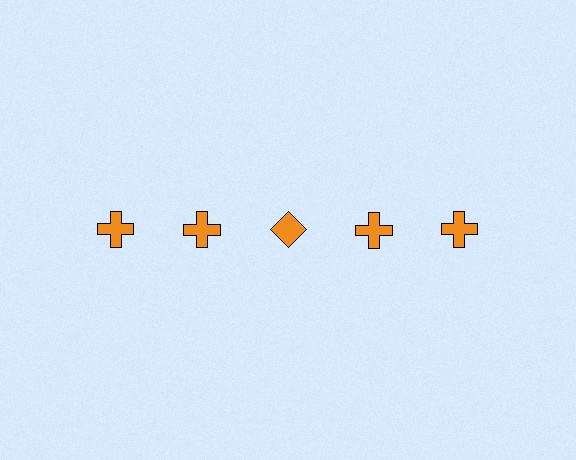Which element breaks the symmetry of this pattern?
The orange diamond in the top row, center column breaks the symmetry. All other shapes are orange crosses.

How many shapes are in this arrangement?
There are 5 shapes arranged in a grid pattern.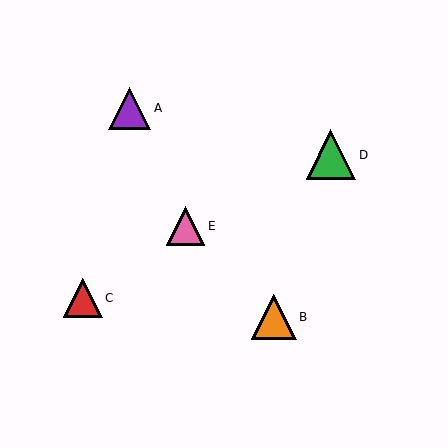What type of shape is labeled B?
Shape B is an orange triangle.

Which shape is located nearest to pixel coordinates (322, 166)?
The green triangle (labeled D) at (331, 155) is nearest to that location.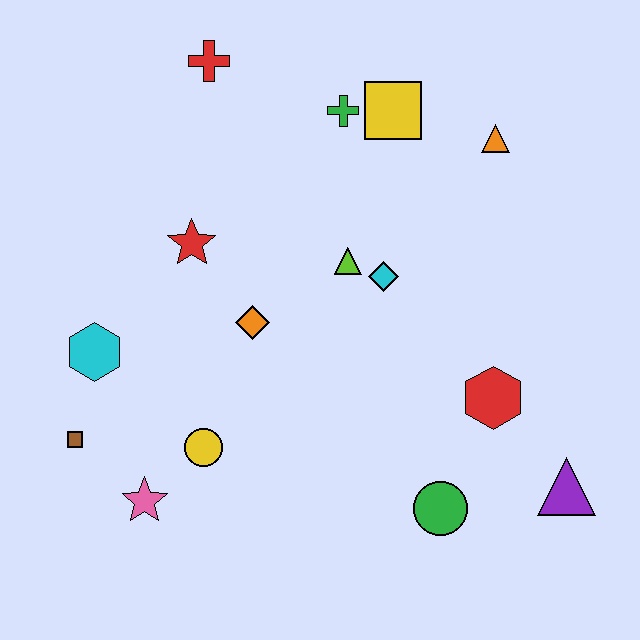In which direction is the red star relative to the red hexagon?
The red star is to the left of the red hexagon.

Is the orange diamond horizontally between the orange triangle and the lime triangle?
No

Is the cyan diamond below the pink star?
No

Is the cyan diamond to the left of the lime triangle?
No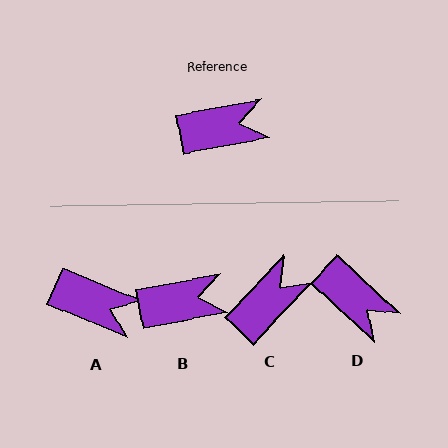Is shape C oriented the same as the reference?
No, it is off by about 36 degrees.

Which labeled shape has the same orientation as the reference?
B.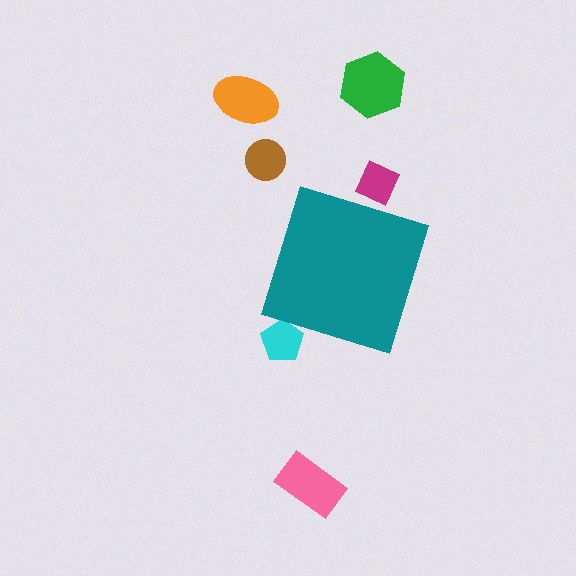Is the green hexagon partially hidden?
No, the green hexagon is fully visible.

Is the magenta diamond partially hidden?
Yes, the magenta diamond is partially hidden behind the teal diamond.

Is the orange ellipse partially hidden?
No, the orange ellipse is fully visible.